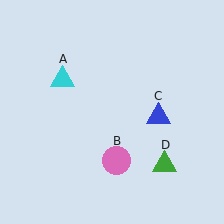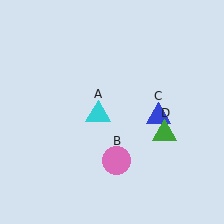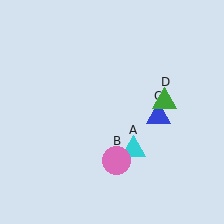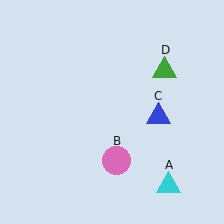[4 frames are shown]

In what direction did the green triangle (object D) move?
The green triangle (object D) moved up.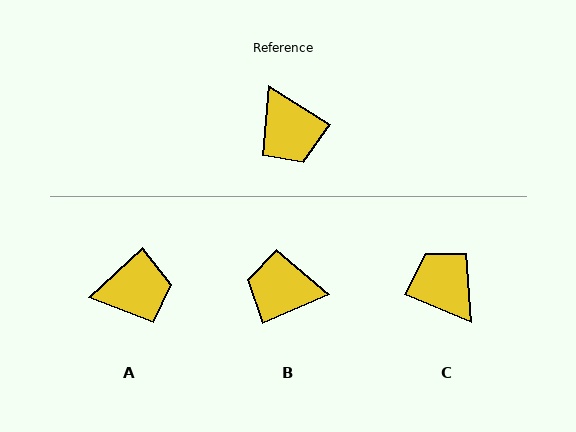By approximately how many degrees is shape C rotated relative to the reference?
Approximately 171 degrees clockwise.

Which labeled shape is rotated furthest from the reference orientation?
C, about 171 degrees away.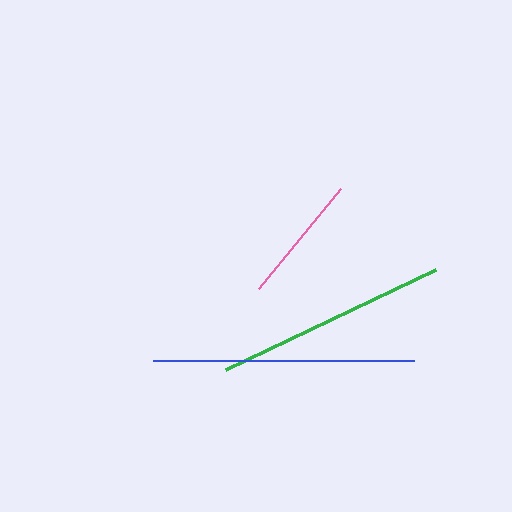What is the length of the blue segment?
The blue segment is approximately 261 pixels long.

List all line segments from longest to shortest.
From longest to shortest: blue, green, pink.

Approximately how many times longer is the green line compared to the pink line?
The green line is approximately 1.8 times the length of the pink line.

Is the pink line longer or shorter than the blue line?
The blue line is longer than the pink line.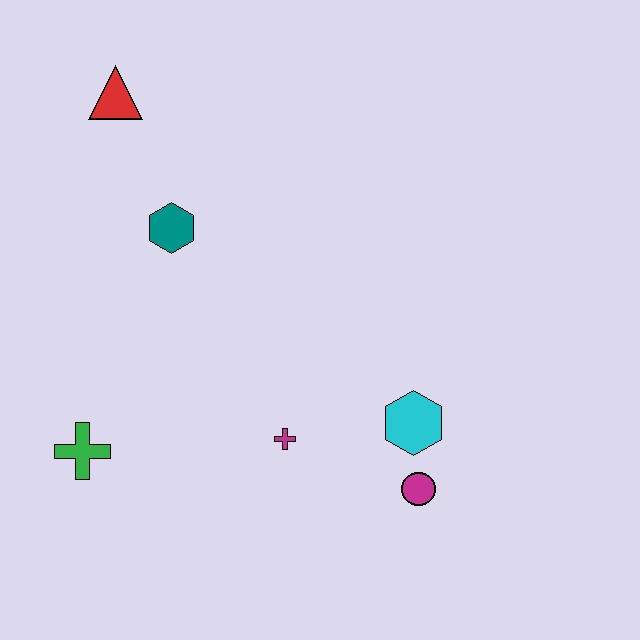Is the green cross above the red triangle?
No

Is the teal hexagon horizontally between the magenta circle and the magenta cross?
No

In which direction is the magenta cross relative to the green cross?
The magenta cross is to the right of the green cross.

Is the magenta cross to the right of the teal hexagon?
Yes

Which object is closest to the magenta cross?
The cyan hexagon is closest to the magenta cross.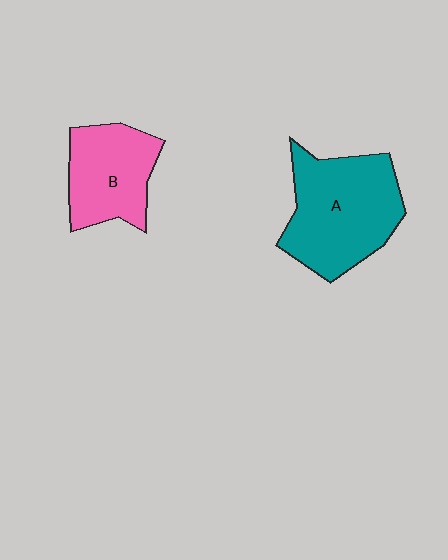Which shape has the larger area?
Shape A (teal).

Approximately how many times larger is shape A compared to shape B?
Approximately 1.4 times.